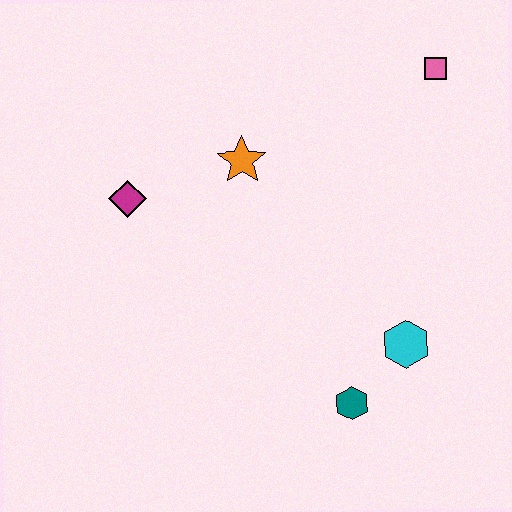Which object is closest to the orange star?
The magenta diamond is closest to the orange star.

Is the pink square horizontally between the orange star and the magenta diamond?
No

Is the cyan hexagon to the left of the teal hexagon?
No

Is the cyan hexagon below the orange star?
Yes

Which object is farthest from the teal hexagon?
The pink square is farthest from the teal hexagon.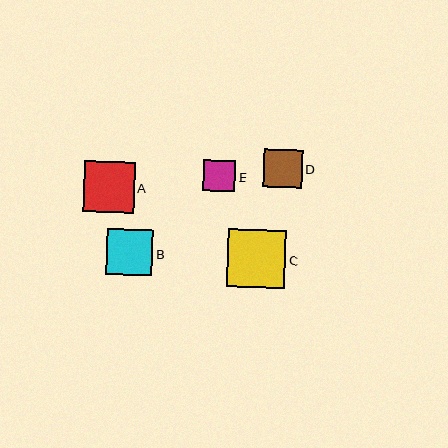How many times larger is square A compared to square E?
Square A is approximately 1.6 times the size of square E.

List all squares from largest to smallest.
From largest to smallest: C, A, B, D, E.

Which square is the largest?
Square C is the largest with a size of approximately 58 pixels.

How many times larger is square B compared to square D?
Square B is approximately 1.2 times the size of square D.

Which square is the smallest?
Square E is the smallest with a size of approximately 32 pixels.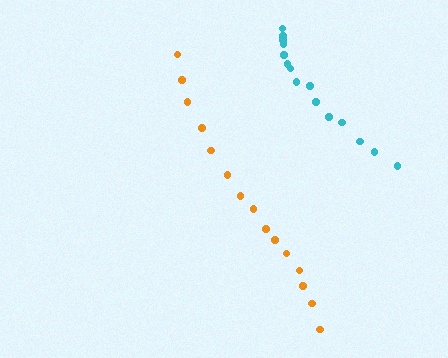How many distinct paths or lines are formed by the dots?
There are 2 distinct paths.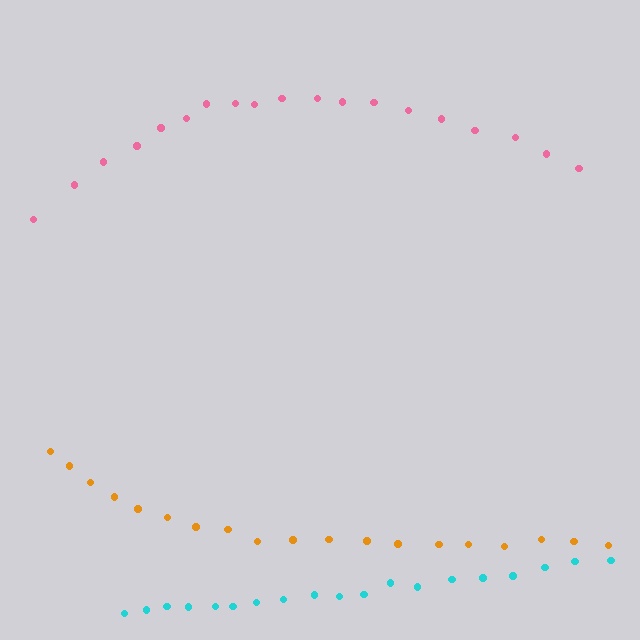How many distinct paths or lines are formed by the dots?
There are 3 distinct paths.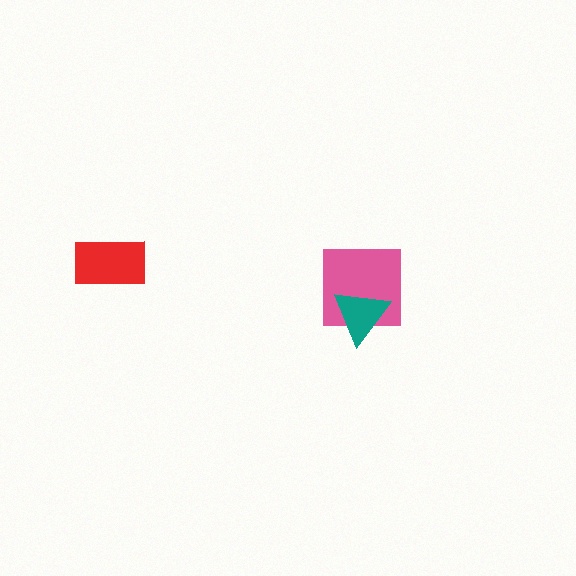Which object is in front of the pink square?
The teal triangle is in front of the pink square.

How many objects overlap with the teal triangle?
1 object overlaps with the teal triangle.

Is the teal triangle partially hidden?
No, no other shape covers it.